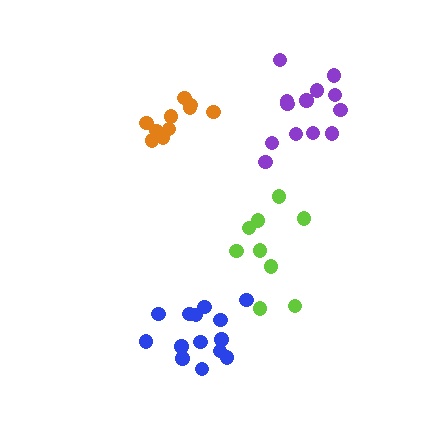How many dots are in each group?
Group 1: 14 dots, Group 2: 10 dots, Group 3: 9 dots, Group 4: 13 dots (46 total).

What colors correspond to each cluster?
The clusters are colored: blue, orange, lime, purple.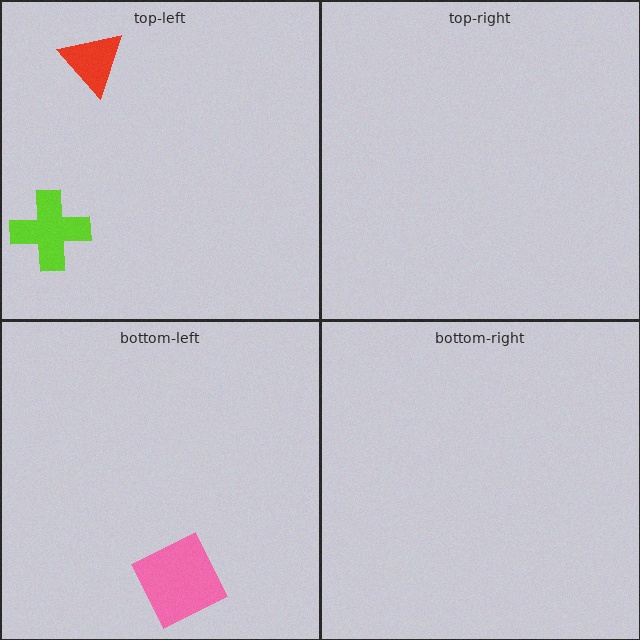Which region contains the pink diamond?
The bottom-left region.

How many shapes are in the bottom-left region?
1.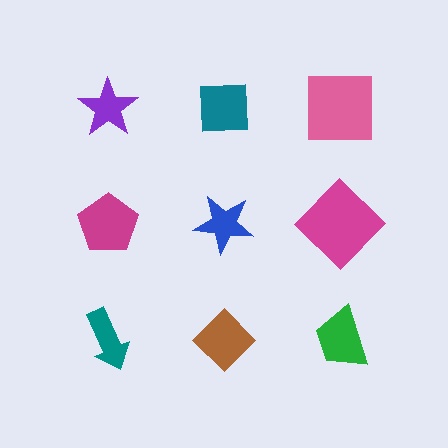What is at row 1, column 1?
A purple star.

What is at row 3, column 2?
A brown diamond.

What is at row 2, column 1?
A magenta pentagon.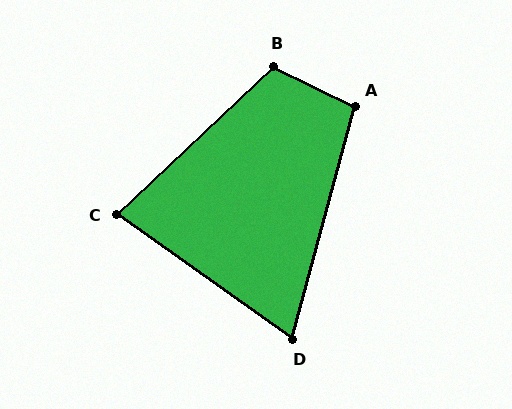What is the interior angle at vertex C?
Approximately 79 degrees (acute).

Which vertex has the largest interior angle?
B, at approximately 110 degrees.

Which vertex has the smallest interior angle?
D, at approximately 70 degrees.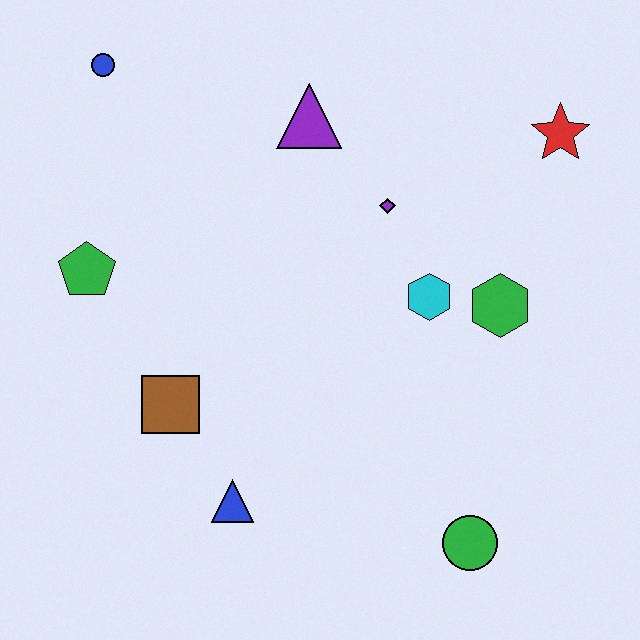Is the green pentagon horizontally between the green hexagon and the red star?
No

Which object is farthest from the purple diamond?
The green circle is farthest from the purple diamond.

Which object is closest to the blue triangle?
The brown square is closest to the blue triangle.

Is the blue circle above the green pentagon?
Yes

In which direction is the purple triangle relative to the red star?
The purple triangle is to the left of the red star.